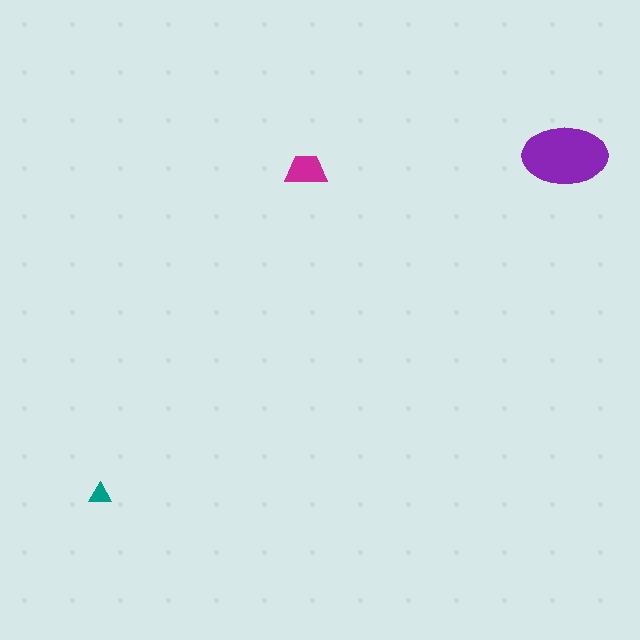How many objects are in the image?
There are 3 objects in the image.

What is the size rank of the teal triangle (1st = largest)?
3rd.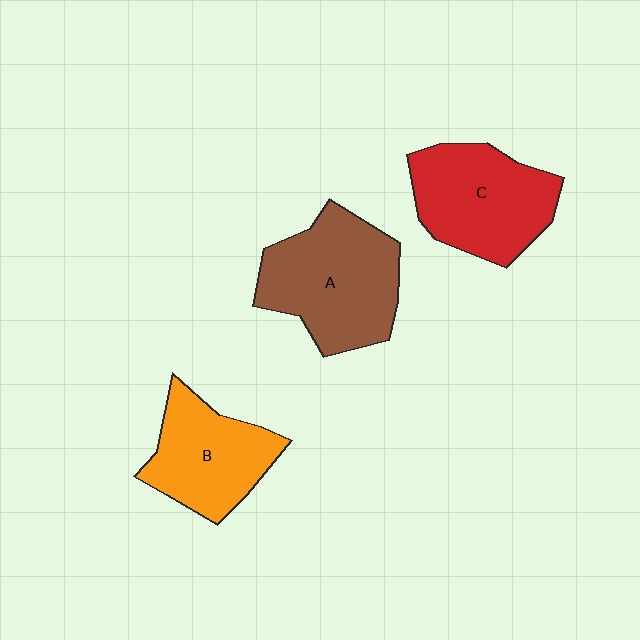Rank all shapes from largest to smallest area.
From largest to smallest: A (brown), C (red), B (orange).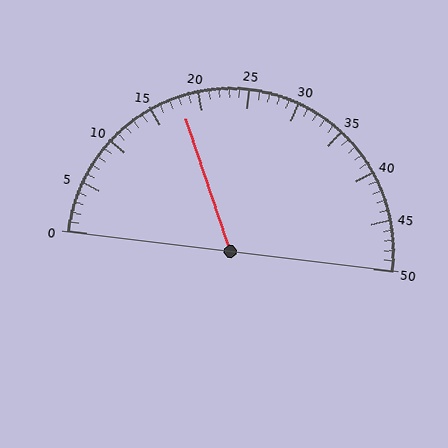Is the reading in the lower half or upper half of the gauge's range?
The reading is in the lower half of the range (0 to 50).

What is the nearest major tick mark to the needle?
The nearest major tick mark is 20.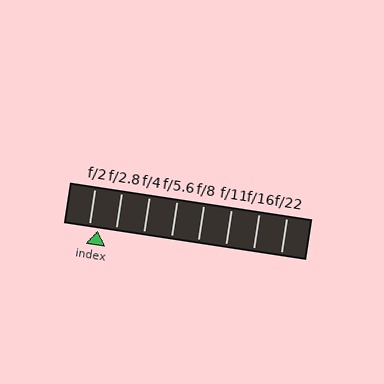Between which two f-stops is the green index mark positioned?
The index mark is between f/2 and f/2.8.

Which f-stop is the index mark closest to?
The index mark is closest to f/2.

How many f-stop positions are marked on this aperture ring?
There are 8 f-stop positions marked.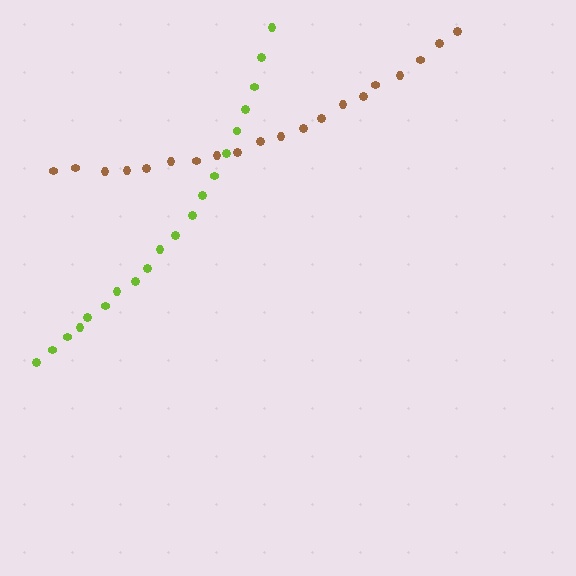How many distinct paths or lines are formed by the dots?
There are 2 distinct paths.